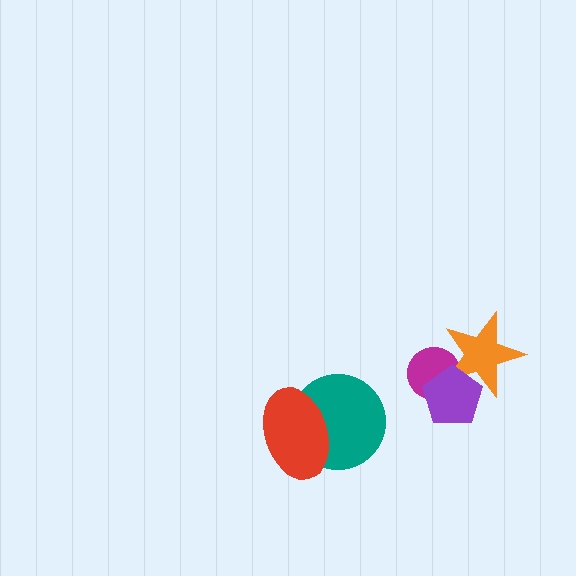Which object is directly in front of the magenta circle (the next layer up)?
The orange star is directly in front of the magenta circle.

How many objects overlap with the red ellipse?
1 object overlaps with the red ellipse.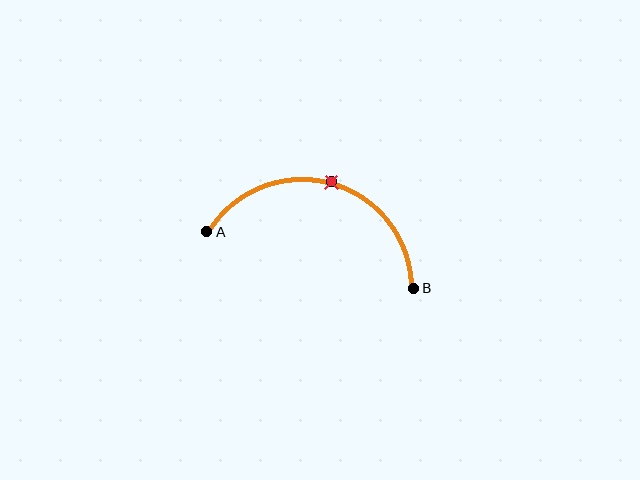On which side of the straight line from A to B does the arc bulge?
The arc bulges above the straight line connecting A and B.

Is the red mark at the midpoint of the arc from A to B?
Yes. The red mark lies on the arc at equal arc-length from both A and B — it is the arc midpoint.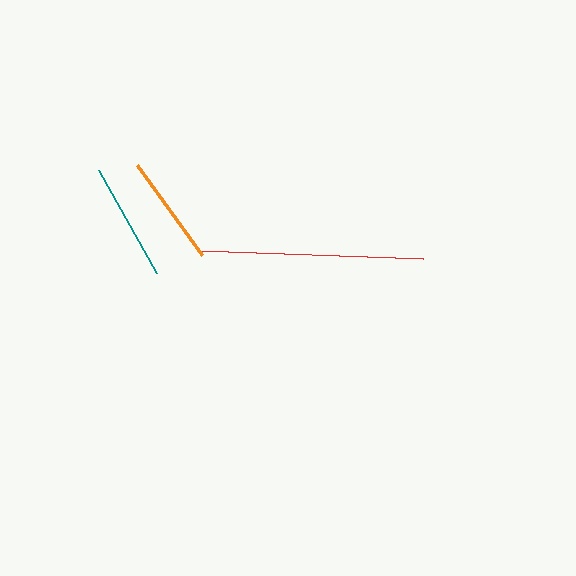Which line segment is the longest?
The red line is the longest at approximately 223 pixels.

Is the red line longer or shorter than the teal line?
The red line is longer than the teal line.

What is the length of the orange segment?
The orange segment is approximately 111 pixels long.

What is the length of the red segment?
The red segment is approximately 223 pixels long.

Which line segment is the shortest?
The orange line is the shortest at approximately 111 pixels.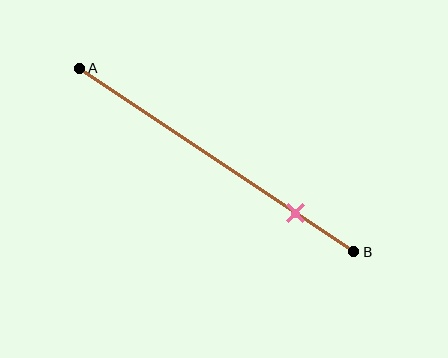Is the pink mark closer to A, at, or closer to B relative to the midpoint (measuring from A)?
The pink mark is closer to point B than the midpoint of segment AB.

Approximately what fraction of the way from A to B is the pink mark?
The pink mark is approximately 80% of the way from A to B.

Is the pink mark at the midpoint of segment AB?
No, the mark is at about 80% from A, not at the 50% midpoint.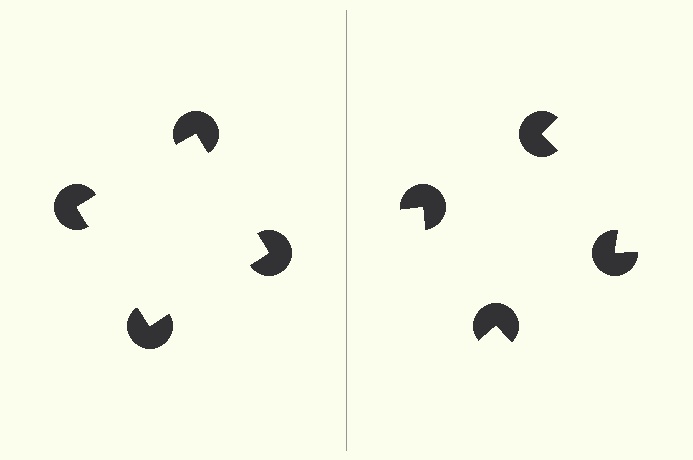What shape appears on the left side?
An illusory square.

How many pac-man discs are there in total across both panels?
8 — 4 on each side.